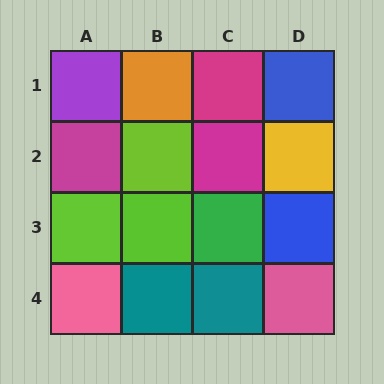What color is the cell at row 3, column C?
Green.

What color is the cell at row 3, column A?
Lime.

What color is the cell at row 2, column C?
Magenta.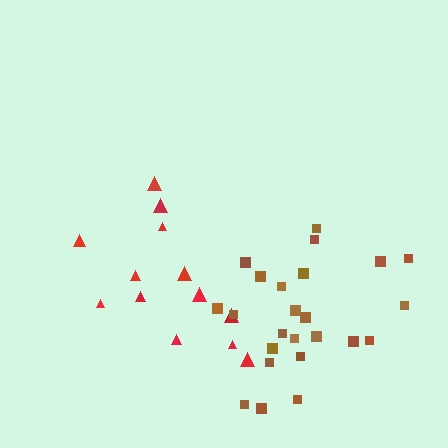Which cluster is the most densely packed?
Brown.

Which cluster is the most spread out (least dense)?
Red.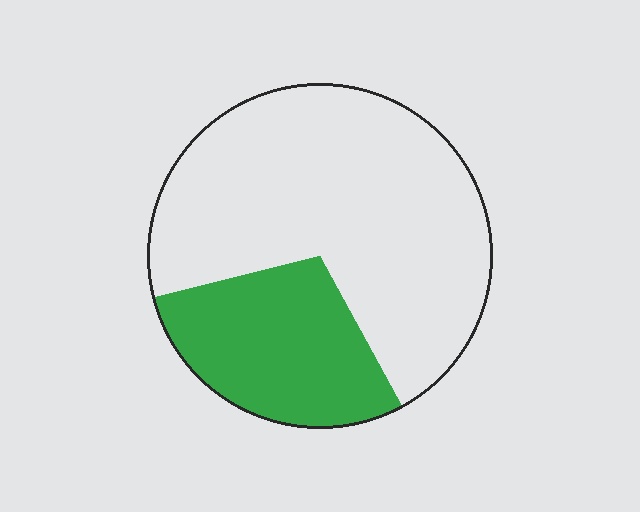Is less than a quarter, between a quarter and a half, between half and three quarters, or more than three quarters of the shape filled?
Between a quarter and a half.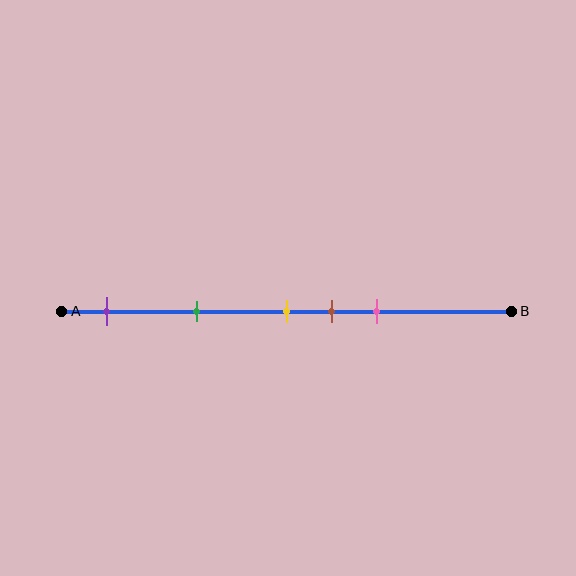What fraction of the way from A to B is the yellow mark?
The yellow mark is approximately 50% (0.5) of the way from A to B.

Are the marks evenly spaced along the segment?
No, the marks are not evenly spaced.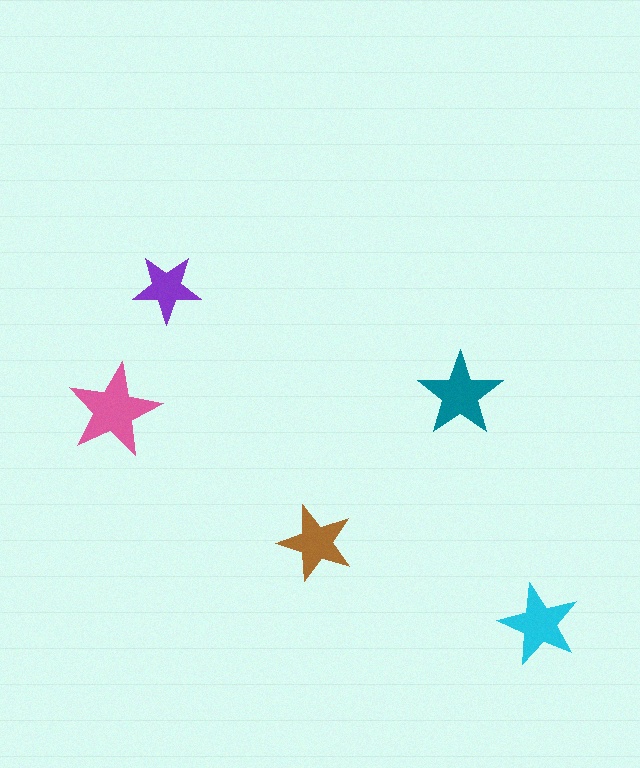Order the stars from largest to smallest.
the pink one, the teal one, the cyan one, the brown one, the purple one.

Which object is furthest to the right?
The cyan star is rightmost.